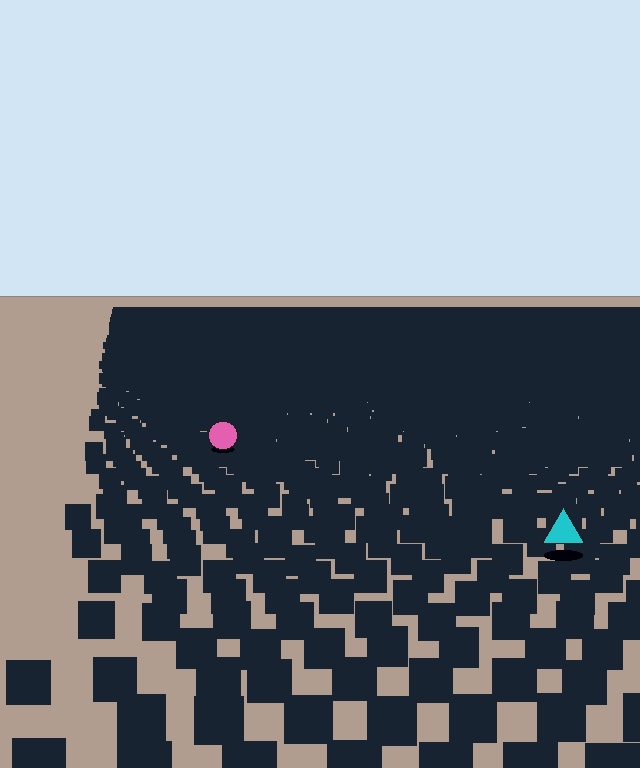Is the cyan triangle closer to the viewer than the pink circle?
Yes. The cyan triangle is closer — you can tell from the texture gradient: the ground texture is coarser near it.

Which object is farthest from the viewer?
The pink circle is farthest from the viewer. It appears smaller and the ground texture around it is denser.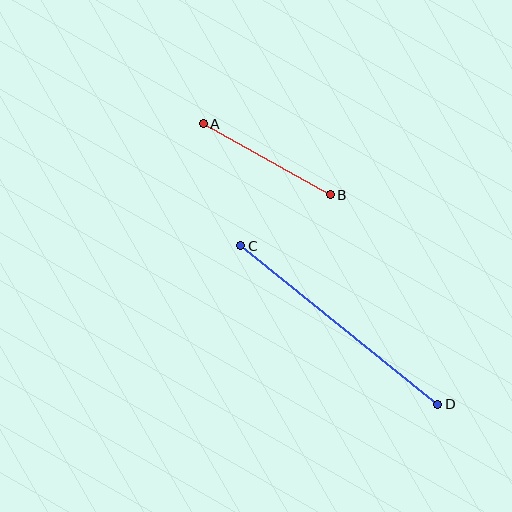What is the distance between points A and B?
The distance is approximately 145 pixels.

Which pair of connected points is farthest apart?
Points C and D are farthest apart.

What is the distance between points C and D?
The distance is approximately 253 pixels.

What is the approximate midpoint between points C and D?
The midpoint is at approximately (339, 325) pixels.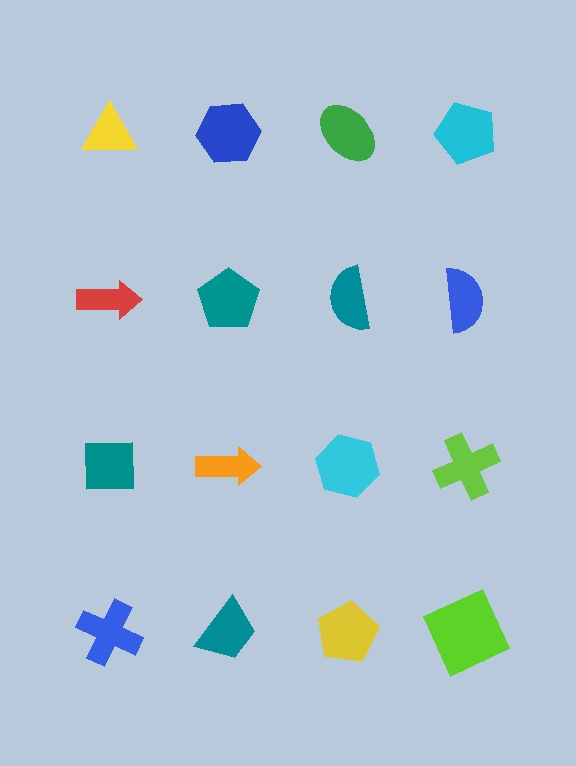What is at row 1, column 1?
A yellow triangle.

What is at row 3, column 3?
A cyan hexagon.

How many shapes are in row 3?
4 shapes.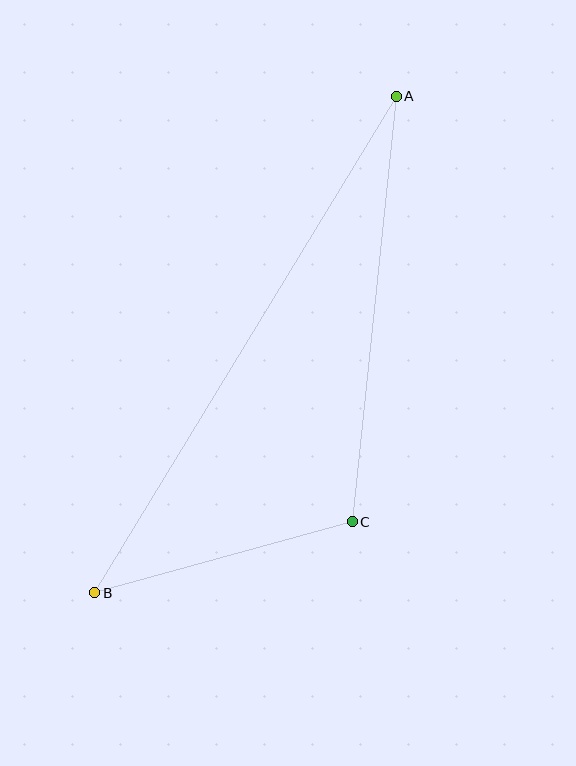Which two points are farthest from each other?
Points A and B are farthest from each other.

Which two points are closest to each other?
Points B and C are closest to each other.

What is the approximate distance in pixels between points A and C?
The distance between A and C is approximately 428 pixels.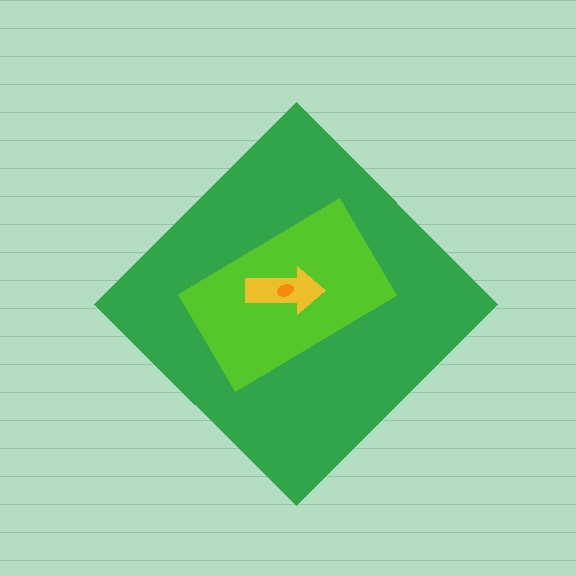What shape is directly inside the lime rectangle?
The yellow arrow.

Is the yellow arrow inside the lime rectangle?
Yes.